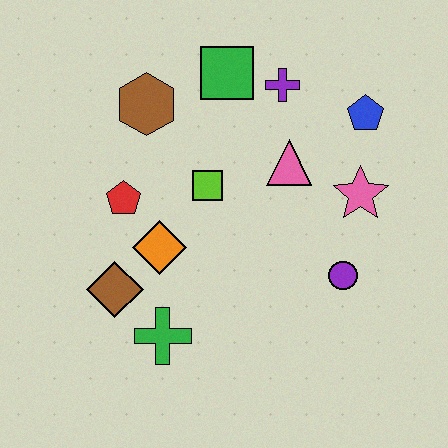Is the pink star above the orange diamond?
Yes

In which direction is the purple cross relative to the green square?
The purple cross is to the right of the green square.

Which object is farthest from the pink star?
The brown diamond is farthest from the pink star.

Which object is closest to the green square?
The purple cross is closest to the green square.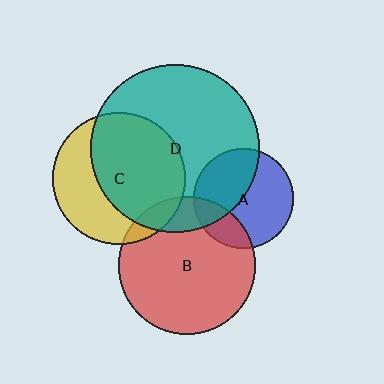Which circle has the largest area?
Circle D (teal).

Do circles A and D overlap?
Yes.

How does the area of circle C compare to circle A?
Approximately 1.7 times.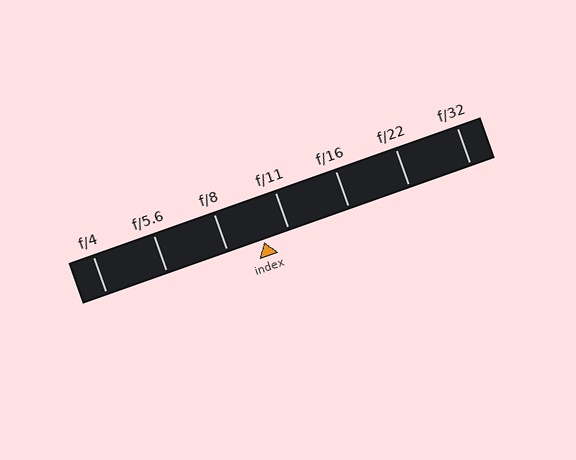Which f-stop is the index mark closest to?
The index mark is closest to f/11.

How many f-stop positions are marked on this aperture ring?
There are 7 f-stop positions marked.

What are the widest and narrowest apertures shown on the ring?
The widest aperture shown is f/4 and the narrowest is f/32.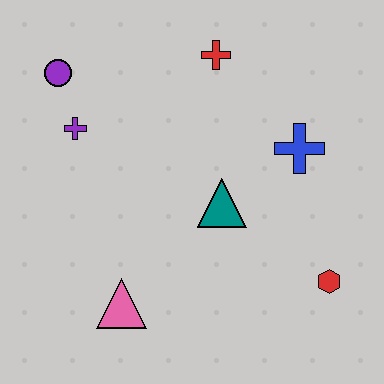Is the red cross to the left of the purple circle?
No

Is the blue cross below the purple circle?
Yes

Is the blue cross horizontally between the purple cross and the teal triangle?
No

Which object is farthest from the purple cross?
The red hexagon is farthest from the purple cross.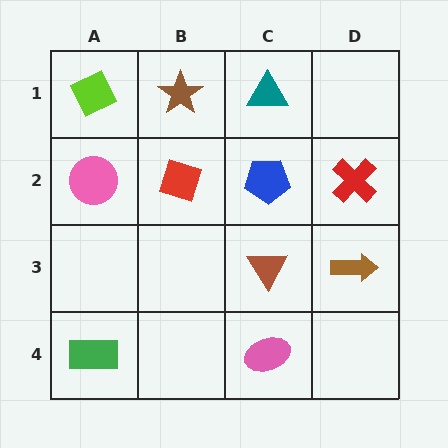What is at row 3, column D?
A brown arrow.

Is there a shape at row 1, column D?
No, that cell is empty.